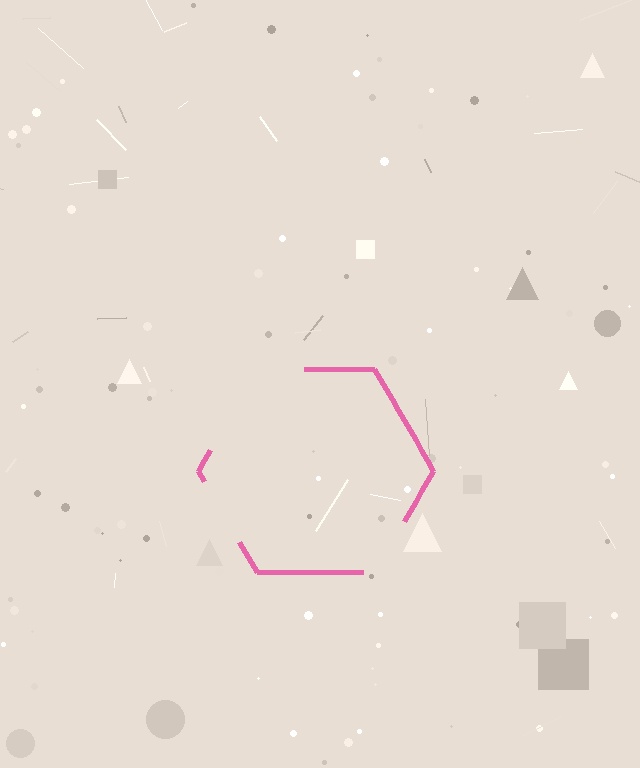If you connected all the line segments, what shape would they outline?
They would outline a hexagon.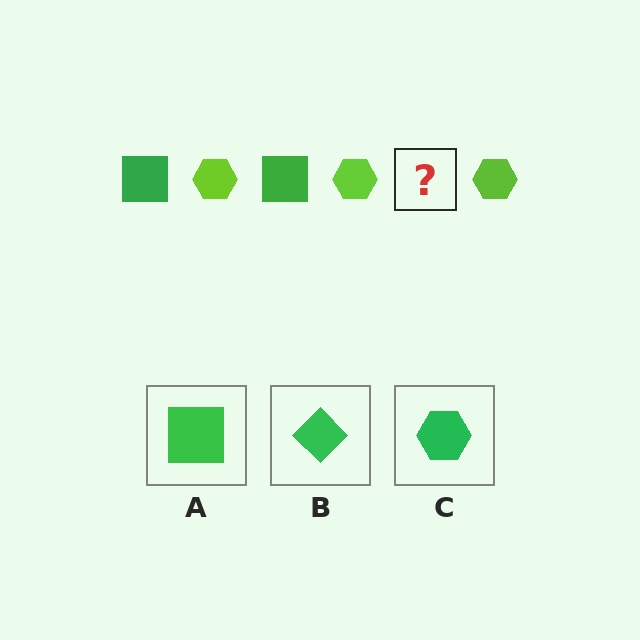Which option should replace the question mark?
Option A.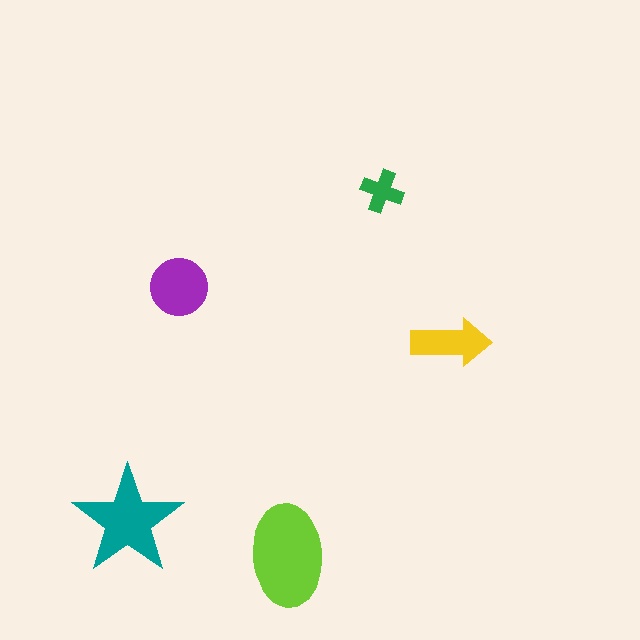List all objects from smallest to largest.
The green cross, the yellow arrow, the purple circle, the teal star, the lime ellipse.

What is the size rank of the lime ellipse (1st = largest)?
1st.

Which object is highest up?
The green cross is topmost.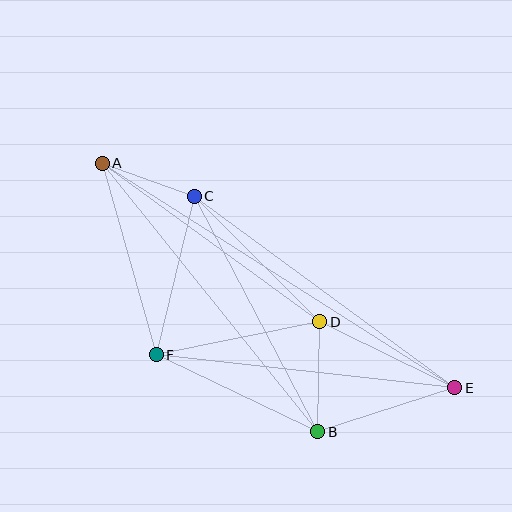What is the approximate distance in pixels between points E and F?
The distance between E and F is approximately 300 pixels.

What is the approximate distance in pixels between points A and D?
The distance between A and D is approximately 269 pixels.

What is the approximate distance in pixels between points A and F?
The distance between A and F is approximately 199 pixels.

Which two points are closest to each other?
Points A and C are closest to each other.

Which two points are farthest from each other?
Points A and E are farthest from each other.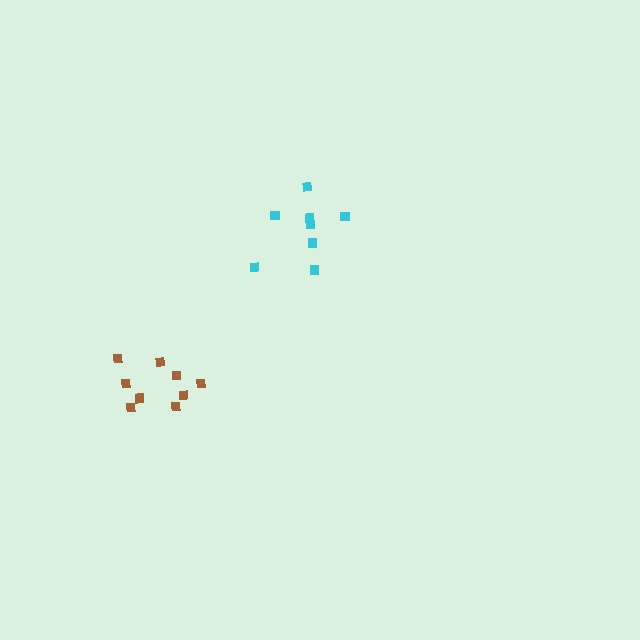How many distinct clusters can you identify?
There are 2 distinct clusters.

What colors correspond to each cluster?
The clusters are colored: cyan, brown.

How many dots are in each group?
Group 1: 8 dots, Group 2: 9 dots (17 total).